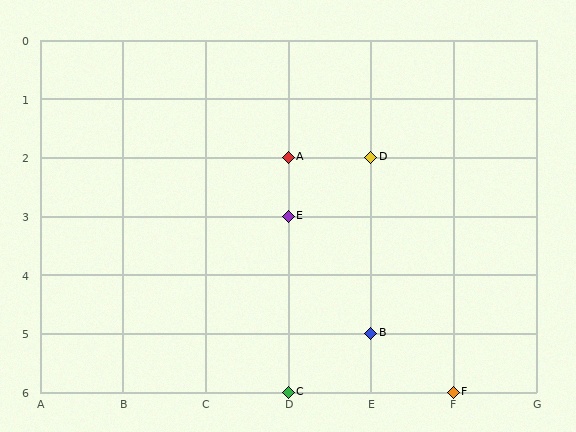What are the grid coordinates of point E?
Point E is at grid coordinates (D, 3).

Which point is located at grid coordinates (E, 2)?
Point D is at (E, 2).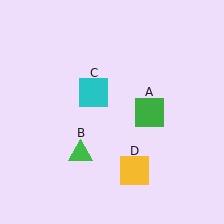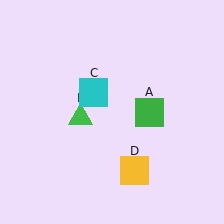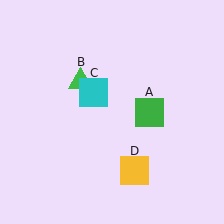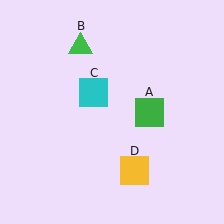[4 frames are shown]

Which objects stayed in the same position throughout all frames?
Green square (object A) and cyan square (object C) and yellow square (object D) remained stationary.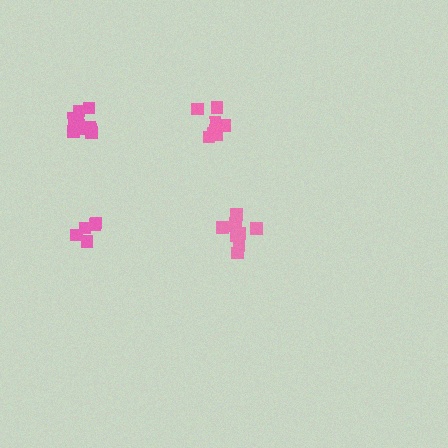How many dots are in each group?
Group 1: 8 dots, Group 2: 9 dots, Group 3: 11 dots, Group 4: 5 dots (33 total).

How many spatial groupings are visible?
There are 4 spatial groupings.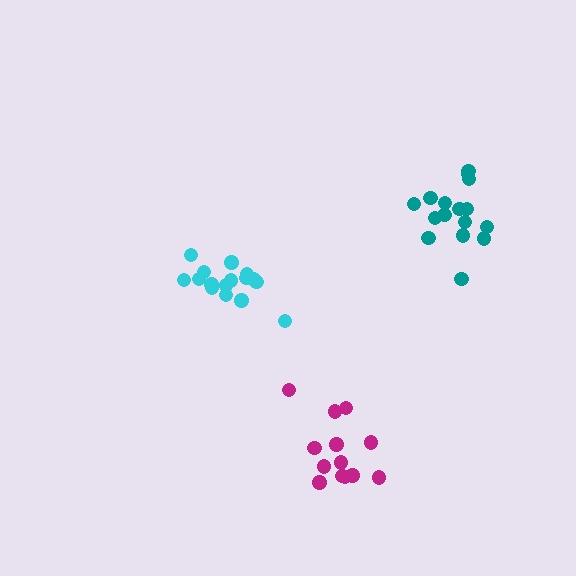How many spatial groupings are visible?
There are 3 spatial groupings.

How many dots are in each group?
Group 1: 16 dots, Group 2: 13 dots, Group 3: 16 dots (45 total).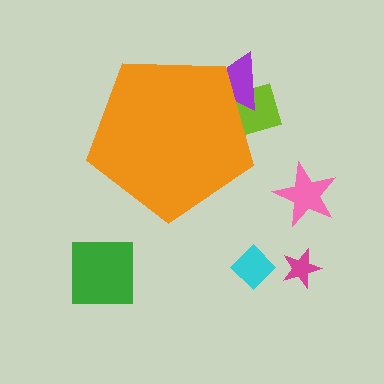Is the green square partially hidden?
No, the green square is fully visible.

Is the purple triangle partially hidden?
Yes, the purple triangle is partially hidden behind the orange pentagon.